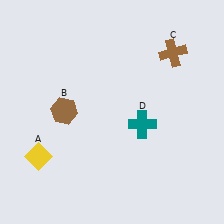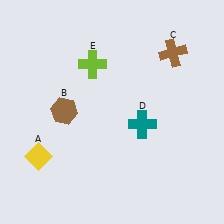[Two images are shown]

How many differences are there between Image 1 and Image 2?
There is 1 difference between the two images.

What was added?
A lime cross (E) was added in Image 2.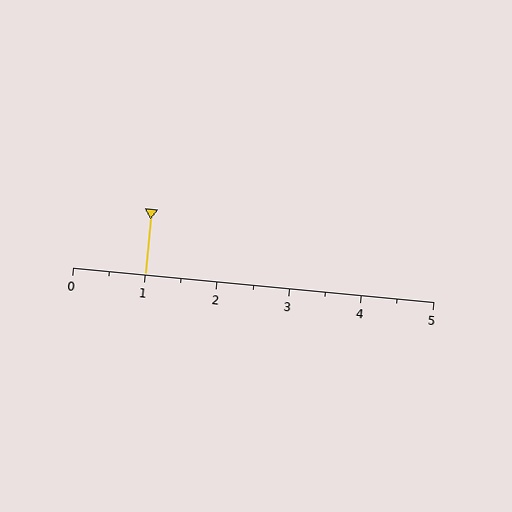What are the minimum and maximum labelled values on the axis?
The axis runs from 0 to 5.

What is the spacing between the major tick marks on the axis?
The major ticks are spaced 1 apart.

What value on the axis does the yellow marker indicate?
The marker indicates approximately 1.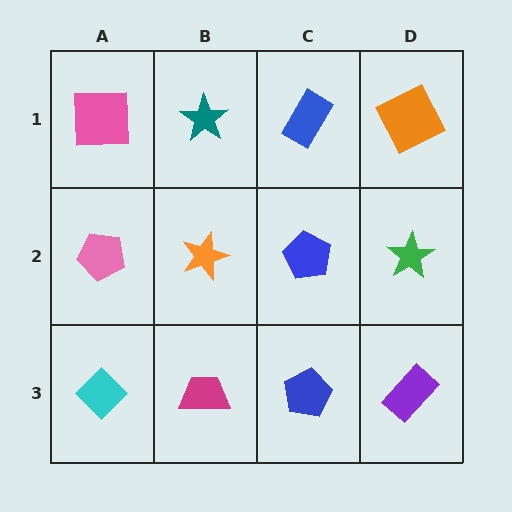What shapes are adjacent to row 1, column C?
A blue pentagon (row 2, column C), a teal star (row 1, column B), an orange square (row 1, column D).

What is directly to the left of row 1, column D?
A blue rectangle.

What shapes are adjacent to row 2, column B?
A teal star (row 1, column B), a magenta trapezoid (row 3, column B), a pink pentagon (row 2, column A), a blue pentagon (row 2, column C).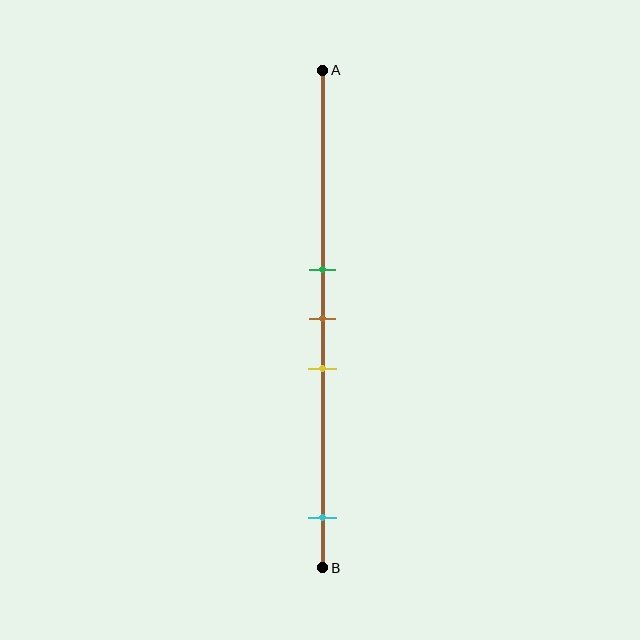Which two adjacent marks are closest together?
The green and brown marks are the closest adjacent pair.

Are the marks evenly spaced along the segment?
No, the marks are not evenly spaced.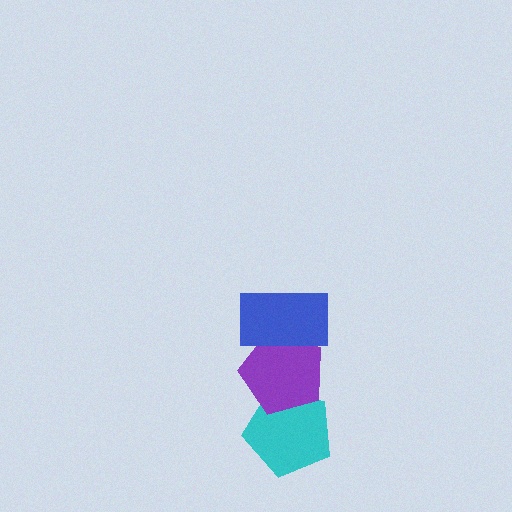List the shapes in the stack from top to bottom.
From top to bottom: the blue rectangle, the purple pentagon, the cyan pentagon.